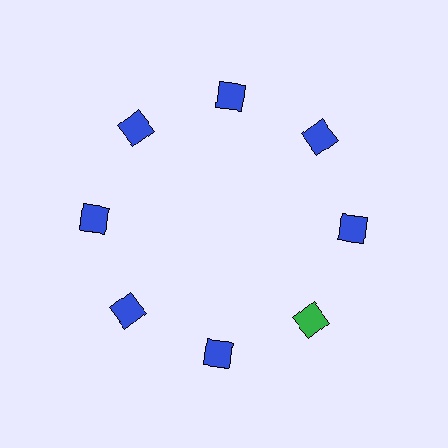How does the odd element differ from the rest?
It has a different color: green instead of blue.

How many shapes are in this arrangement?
There are 8 shapes arranged in a ring pattern.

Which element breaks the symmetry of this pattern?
The green diamond at roughly the 4 o'clock position breaks the symmetry. All other shapes are blue diamonds.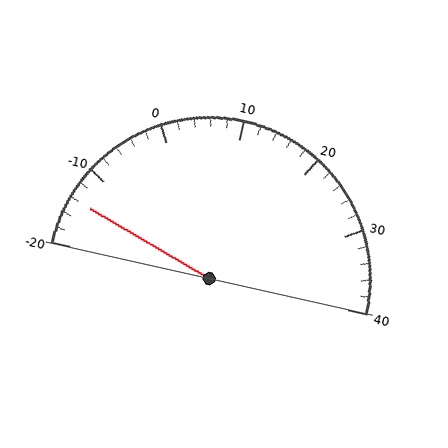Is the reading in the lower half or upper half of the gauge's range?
The reading is in the lower half of the range (-20 to 40).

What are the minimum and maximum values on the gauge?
The gauge ranges from -20 to 40.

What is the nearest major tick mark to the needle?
The nearest major tick mark is -10.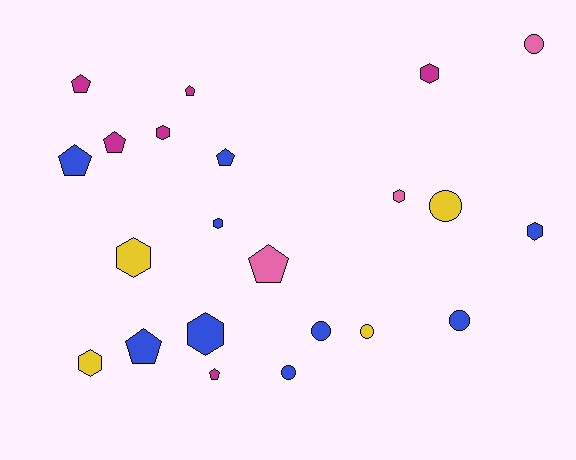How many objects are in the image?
There are 22 objects.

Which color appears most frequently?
Blue, with 9 objects.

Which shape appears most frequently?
Pentagon, with 8 objects.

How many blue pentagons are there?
There are 3 blue pentagons.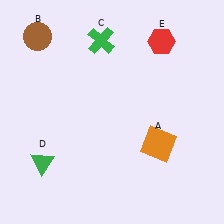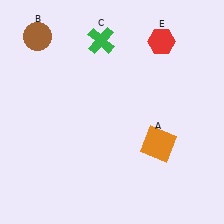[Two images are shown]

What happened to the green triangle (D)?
The green triangle (D) was removed in Image 2. It was in the bottom-left area of Image 1.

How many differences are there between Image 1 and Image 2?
There is 1 difference between the two images.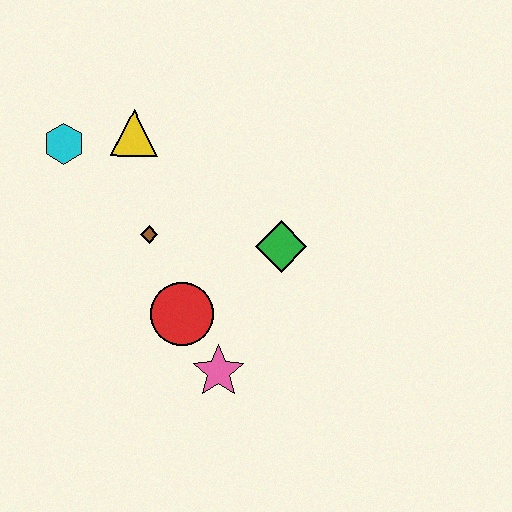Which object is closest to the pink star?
The red circle is closest to the pink star.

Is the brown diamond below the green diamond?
No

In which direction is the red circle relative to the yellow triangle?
The red circle is below the yellow triangle.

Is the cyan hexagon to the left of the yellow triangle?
Yes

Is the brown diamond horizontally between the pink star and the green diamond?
No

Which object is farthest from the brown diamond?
The pink star is farthest from the brown diamond.